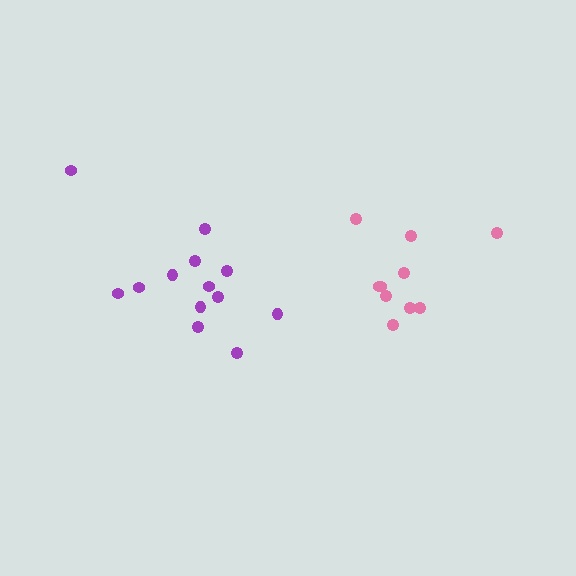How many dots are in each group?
Group 1: 10 dots, Group 2: 13 dots (23 total).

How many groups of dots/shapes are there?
There are 2 groups.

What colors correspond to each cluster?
The clusters are colored: pink, purple.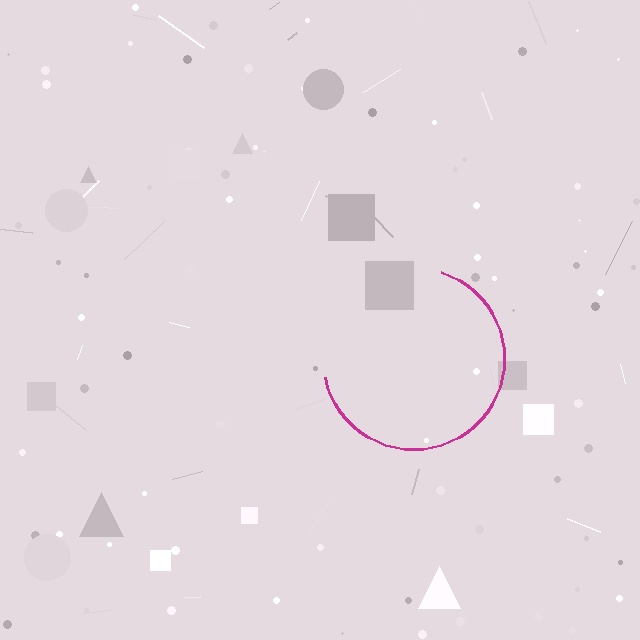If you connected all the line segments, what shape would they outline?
They would outline a circle.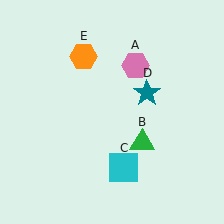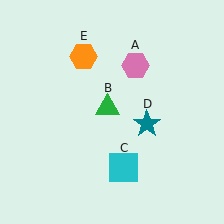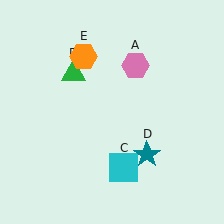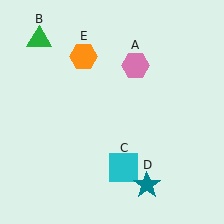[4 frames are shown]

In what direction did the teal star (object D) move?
The teal star (object D) moved down.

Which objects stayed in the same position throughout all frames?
Pink hexagon (object A) and cyan square (object C) and orange hexagon (object E) remained stationary.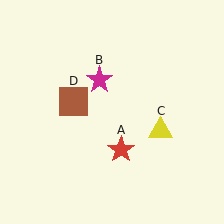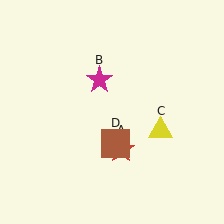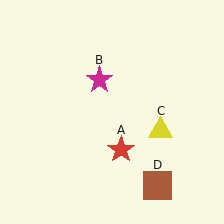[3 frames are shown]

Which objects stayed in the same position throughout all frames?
Red star (object A) and magenta star (object B) and yellow triangle (object C) remained stationary.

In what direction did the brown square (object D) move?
The brown square (object D) moved down and to the right.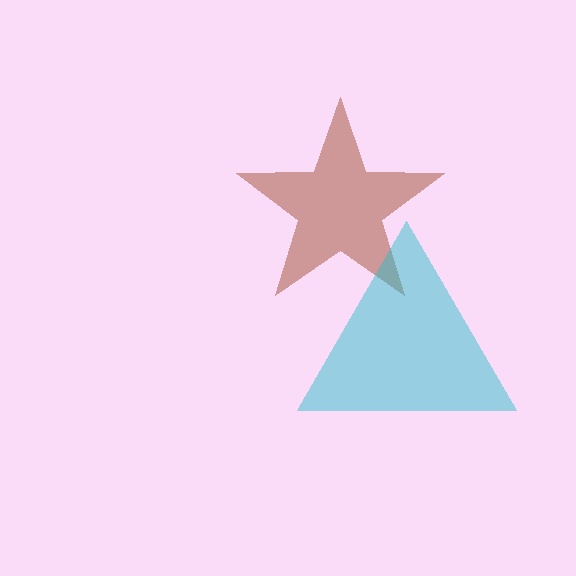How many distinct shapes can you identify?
There are 2 distinct shapes: a brown star, a cyan triangle.